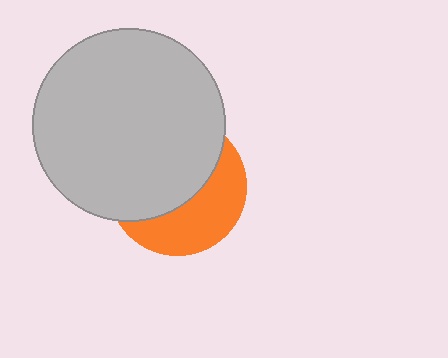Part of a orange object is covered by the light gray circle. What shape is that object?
It is a circle.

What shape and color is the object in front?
The object in front is a light gray circle.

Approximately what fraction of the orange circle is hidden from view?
Roughly 59% of the orange circle is hidden behind the light gray circle.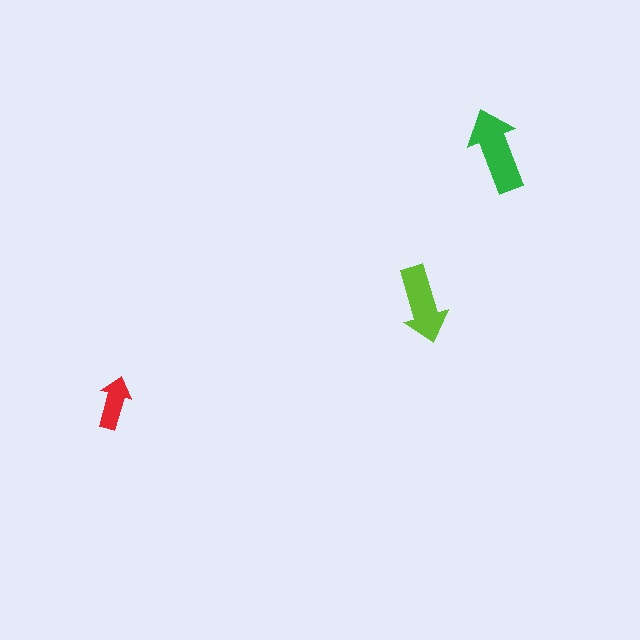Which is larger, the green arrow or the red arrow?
The green one.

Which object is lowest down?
The red arrow is bottommost.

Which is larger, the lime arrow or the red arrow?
The lime one.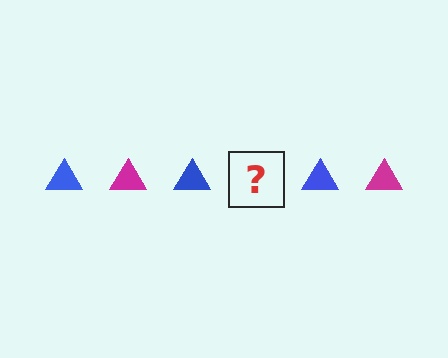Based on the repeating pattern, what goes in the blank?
The blank should be a magenta triangle.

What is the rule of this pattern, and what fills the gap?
The rule is that the pattern cycles through blue, magenta triangles. The gap should be filled with a magenta triangle.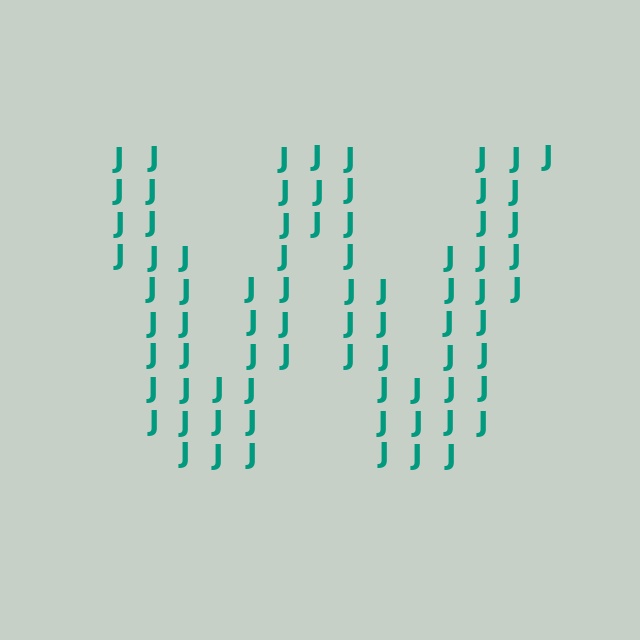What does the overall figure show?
The overall figure shows the letter W.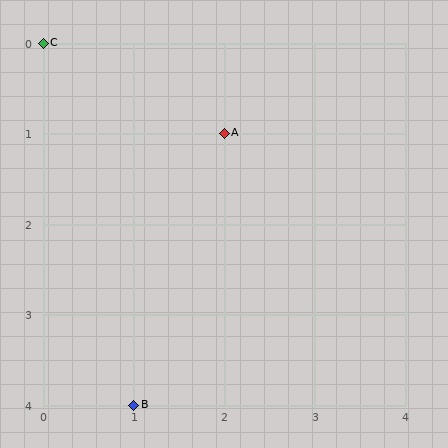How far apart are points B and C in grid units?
Points B and C are 1 column and 4 rows apart (about 4.1 grid units diagonally).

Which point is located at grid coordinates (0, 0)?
Point C is at (0, 0).